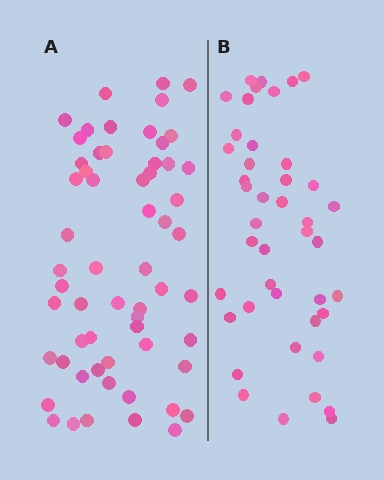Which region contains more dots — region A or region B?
Region A (the left region) has more dots.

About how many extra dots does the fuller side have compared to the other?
Region A has approximately 15 more dots than region B.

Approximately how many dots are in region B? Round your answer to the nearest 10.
About 40 dots. (The exact count is 43, which rounds to 40.)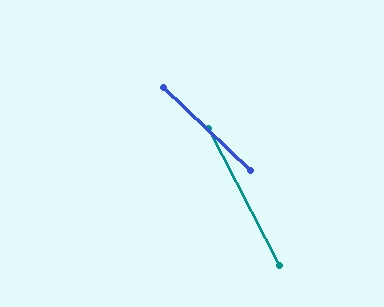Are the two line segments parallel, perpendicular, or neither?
Neither parallel nor perpendicular — they differ by about 19°.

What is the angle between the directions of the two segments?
Approximately 19 degrees.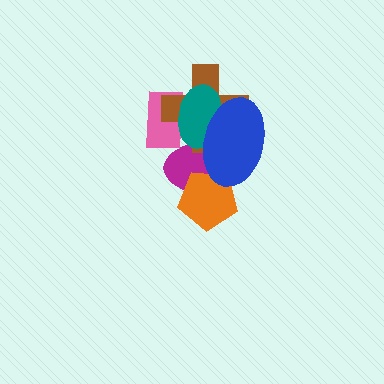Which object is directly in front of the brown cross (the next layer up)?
The teal ellipse is directly in front of the brown cross.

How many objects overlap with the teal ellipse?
4 objects overlap with the teal ellipse.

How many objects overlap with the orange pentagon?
2 objects overlap with the orange pentagon.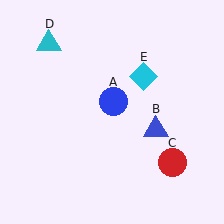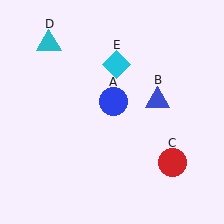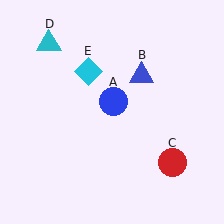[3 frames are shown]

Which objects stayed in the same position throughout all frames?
Blue circle (object A) and red circle (object C) and cyan triangle (object D) remained stationary.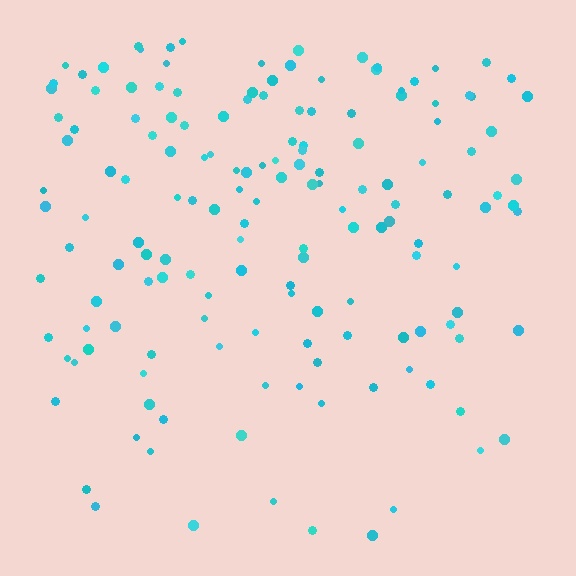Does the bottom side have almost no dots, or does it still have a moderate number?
Still a moderate number, just noticeably fewer than the top.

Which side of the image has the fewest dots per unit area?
The bottom.